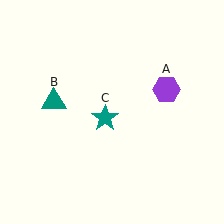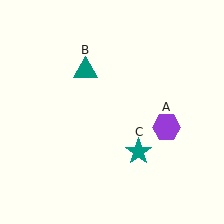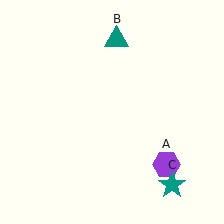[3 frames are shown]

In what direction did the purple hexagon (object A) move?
The purple hexagon (object A) moved down.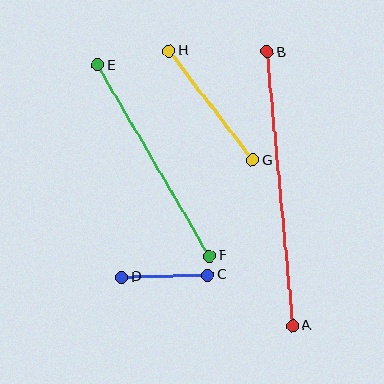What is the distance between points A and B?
The distance is approximately 275 pixels.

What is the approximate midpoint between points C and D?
The midpoint is at approximately (165, 276) pixels.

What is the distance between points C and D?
The distance is approximately 86 pixels.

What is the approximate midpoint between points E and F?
The midpoint is at approximately (154, 160) pixels.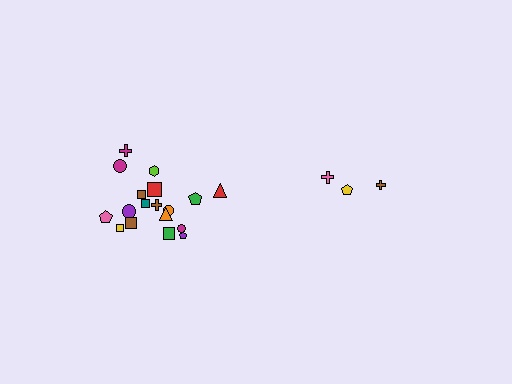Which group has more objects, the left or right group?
The left group.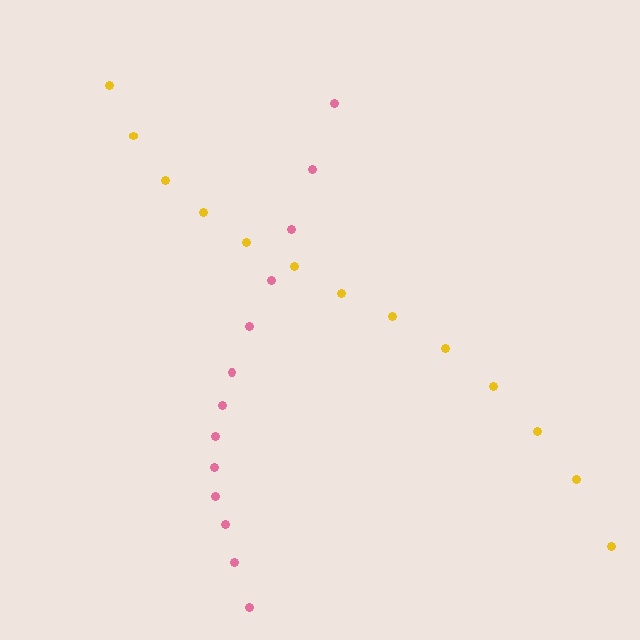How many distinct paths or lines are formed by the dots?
There are 2 distinct paths.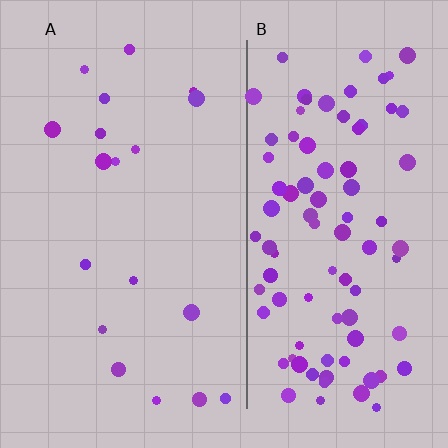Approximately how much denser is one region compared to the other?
Approximately 4.8× — region B over region A.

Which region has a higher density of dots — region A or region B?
B (the right).